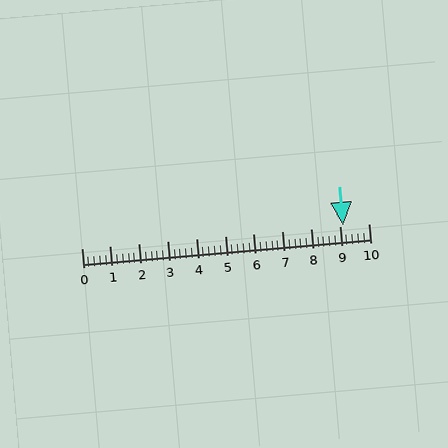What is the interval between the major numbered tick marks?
The major tick marks are spaced 1 units apart.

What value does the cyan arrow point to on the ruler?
The cyan arrow points to approximately 9.1.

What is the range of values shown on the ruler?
The ruler shows values from 0 to 10.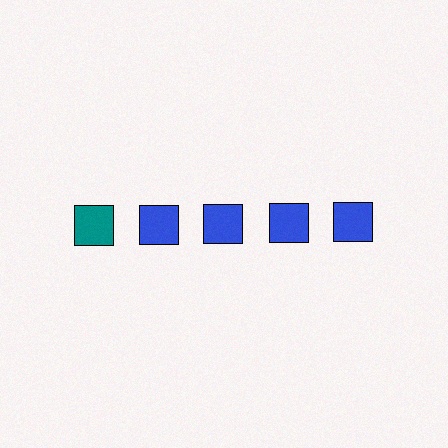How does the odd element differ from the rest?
It has a different color: teal instead of blue.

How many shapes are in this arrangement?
There are 5 shapes arranged in a grid pattern.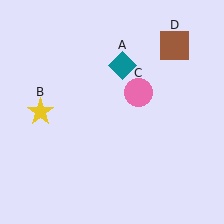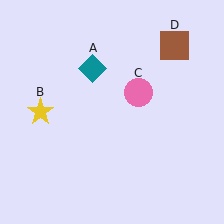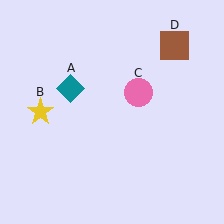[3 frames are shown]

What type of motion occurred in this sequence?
The teal diamond (object A) rotated counterclockwise around the center of the scene.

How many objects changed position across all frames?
1 object changed position: teal diamond (object A).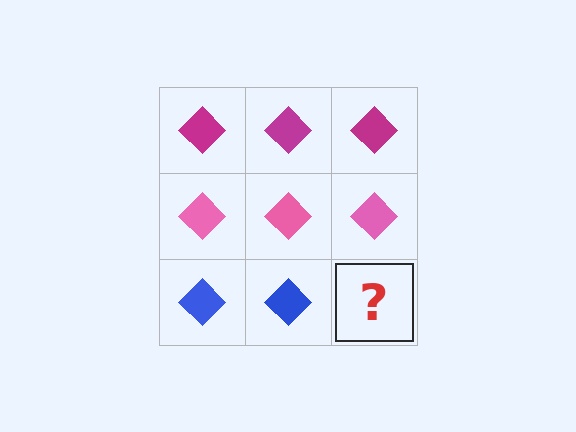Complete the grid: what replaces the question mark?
The question mark should be replaced with a blue diamond.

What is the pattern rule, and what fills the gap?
The rule is that each row has a consistent color. The gap should be filled with a blue diamond.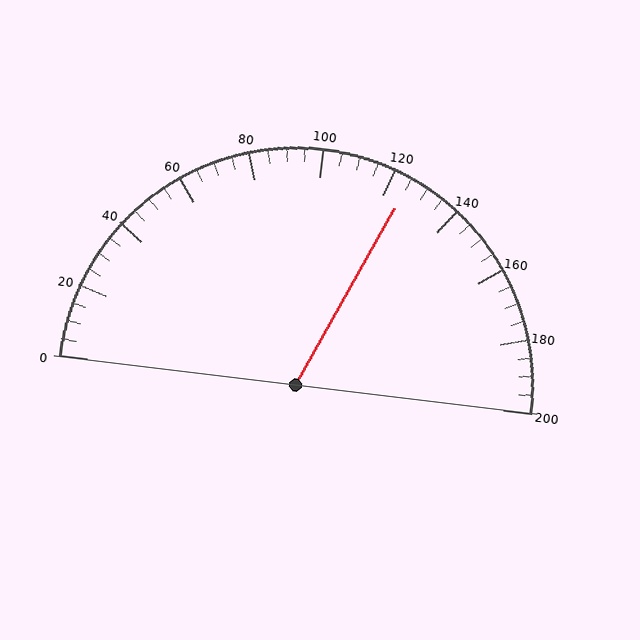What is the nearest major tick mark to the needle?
The nearest major tick mark is 120.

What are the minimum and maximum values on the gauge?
The gauge ranges from 0 to 200.